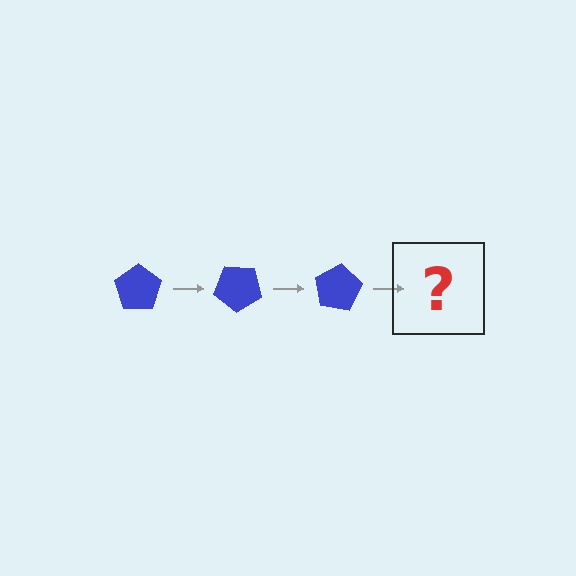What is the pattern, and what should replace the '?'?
The pattern is that the pentagon rotates 40 degrees each step. The '?' should be a blue pentagon rotated 120 degrees.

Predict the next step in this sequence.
The next step is a blue pentagon rotated 120 degrees.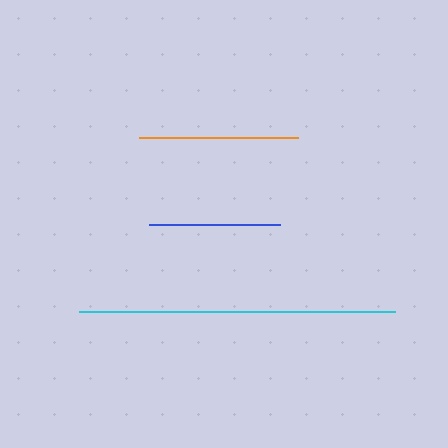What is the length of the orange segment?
The orange segment is approximately 159 pixels long.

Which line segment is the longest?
The cyan line is the longest at approximately 316 pixels.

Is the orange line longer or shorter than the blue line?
The orange line is longer than the blue line.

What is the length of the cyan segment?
The cyan segment is approximately 316 pixels long.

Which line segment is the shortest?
The blue line is the shortest at approximately 131 pixels.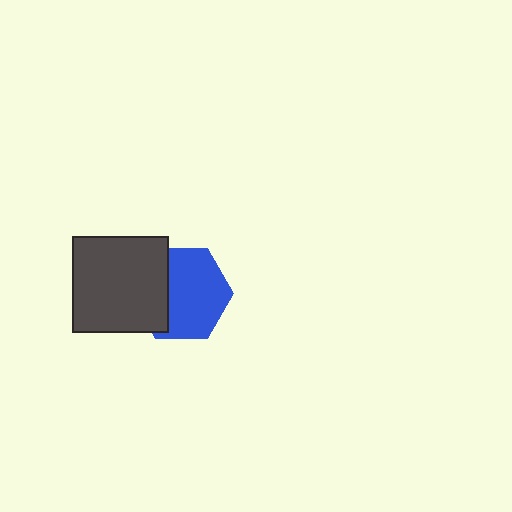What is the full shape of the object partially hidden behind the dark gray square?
The partially hidden object is a blue hexagon.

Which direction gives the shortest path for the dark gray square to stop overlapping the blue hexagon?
Moving left gives the shortest separation.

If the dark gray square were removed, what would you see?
You would see the complete blue hexagon.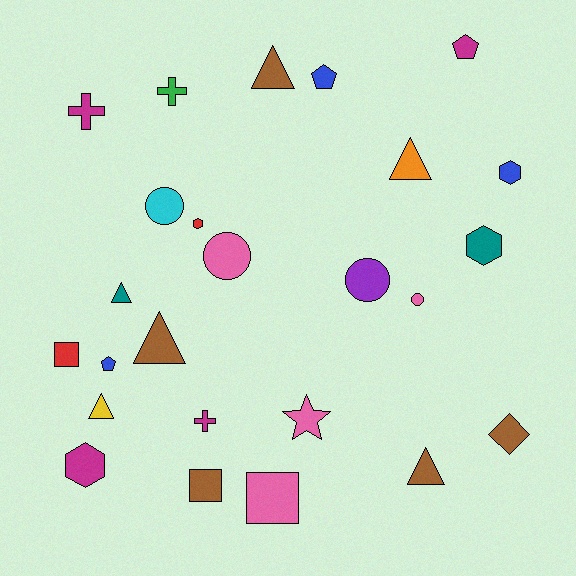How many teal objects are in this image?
There are 2 teal objects.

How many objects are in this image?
There are 25 objects.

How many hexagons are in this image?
There are 4 hexagons.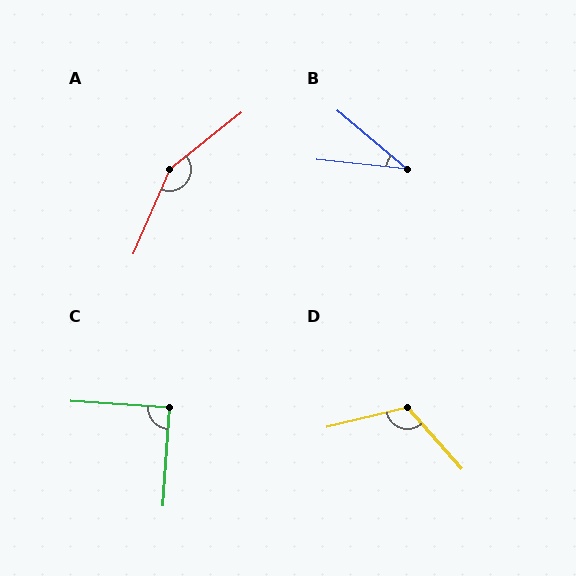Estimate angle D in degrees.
Approximately 118 degrees.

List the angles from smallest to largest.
B (34°), C (90°), D (118°), A (152°).